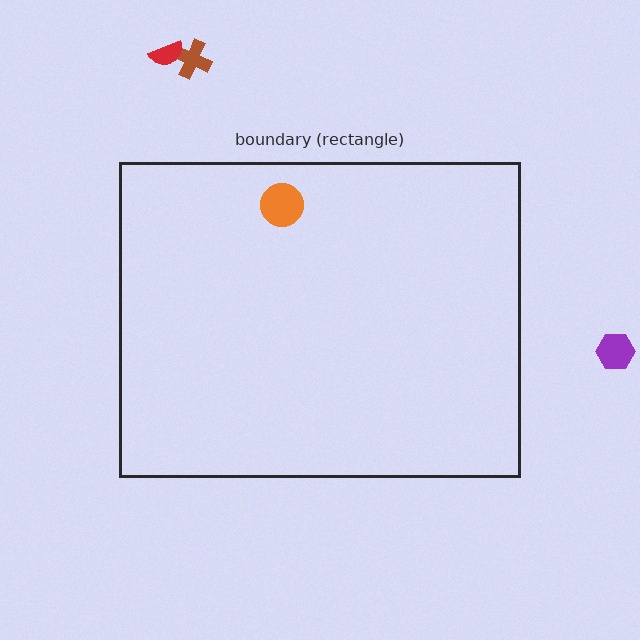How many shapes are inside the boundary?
1 inside, 3 outside.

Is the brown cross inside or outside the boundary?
Outside.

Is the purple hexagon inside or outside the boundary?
Outside.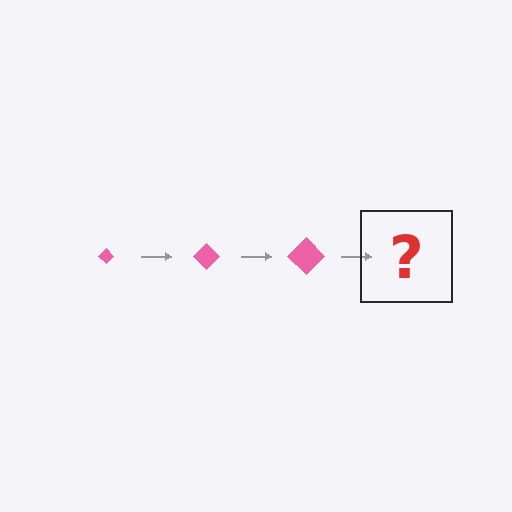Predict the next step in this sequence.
The next step is a pink diamond, larger than the previous one.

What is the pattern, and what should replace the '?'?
The pattern is that the diamond gets progressively larger each step. The '?' should be a pink diamond, larger than the previous one.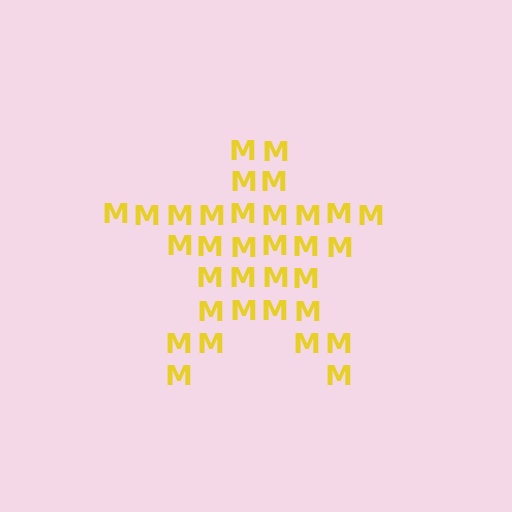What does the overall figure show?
The overall figure shows a star.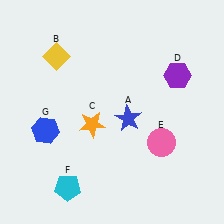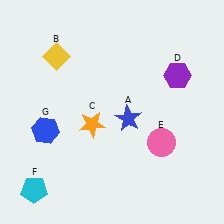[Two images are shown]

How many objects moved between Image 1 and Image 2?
1 object moved between the two images.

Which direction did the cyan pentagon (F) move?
The cyan pentagon (F) moved left.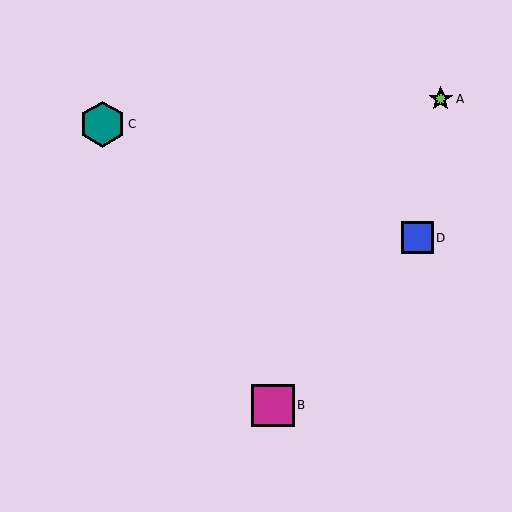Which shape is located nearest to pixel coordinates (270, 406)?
The magenta square (labeled B) at (273, 405) is nearest to that location.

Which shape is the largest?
The teal hexagon (labeled C) is the largest.